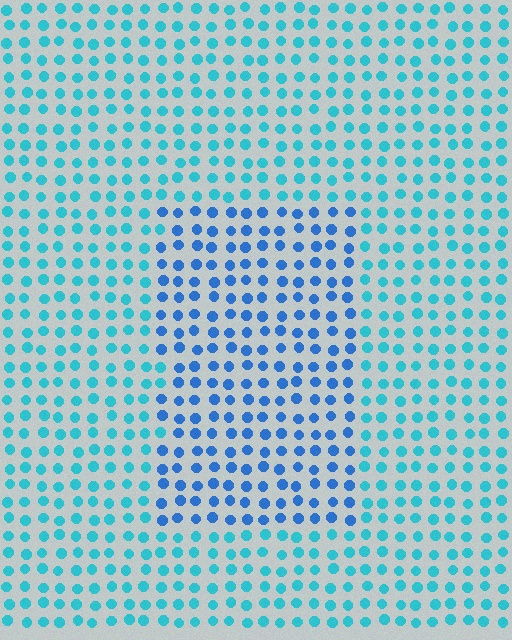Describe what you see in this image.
The image is filled with small cyan elements in a uniform arrangement. A rectangle-shaped region is visible where the elements are tinted to a slightly different hue, forming a subtle color boundary.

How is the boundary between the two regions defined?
The boundary is defined purely by a slight shift in hue (about 30 degrees). Spacing, size, and orientation are identical on both sides.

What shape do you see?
I see a rectangle.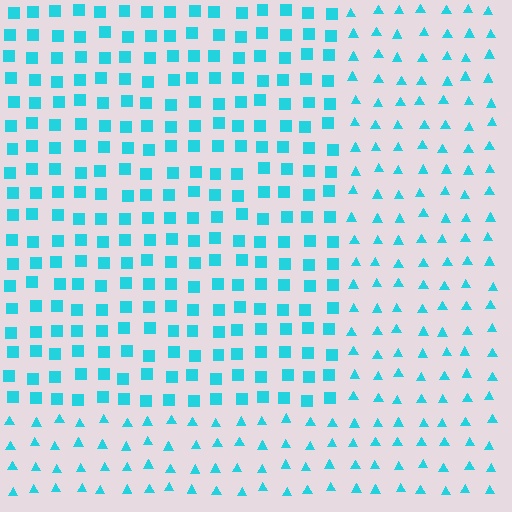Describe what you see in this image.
The image is filled with small cyan elements arranged in a uniform grid. A rectangle-shaped region contains squares, while the surrounding area contains triangles. The boundary is defined purely by the change in element shape.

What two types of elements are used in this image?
The image uses squares inside the rectangle region and triangles outside it.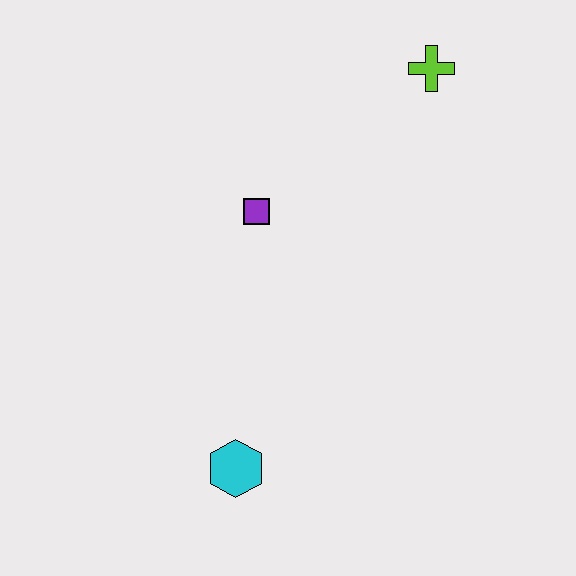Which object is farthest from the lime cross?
The cyan hexagon is farthest from the lime cross.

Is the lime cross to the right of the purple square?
Yes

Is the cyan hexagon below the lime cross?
Yes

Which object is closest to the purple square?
The lime cross is closest to the purple square.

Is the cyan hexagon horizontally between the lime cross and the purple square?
No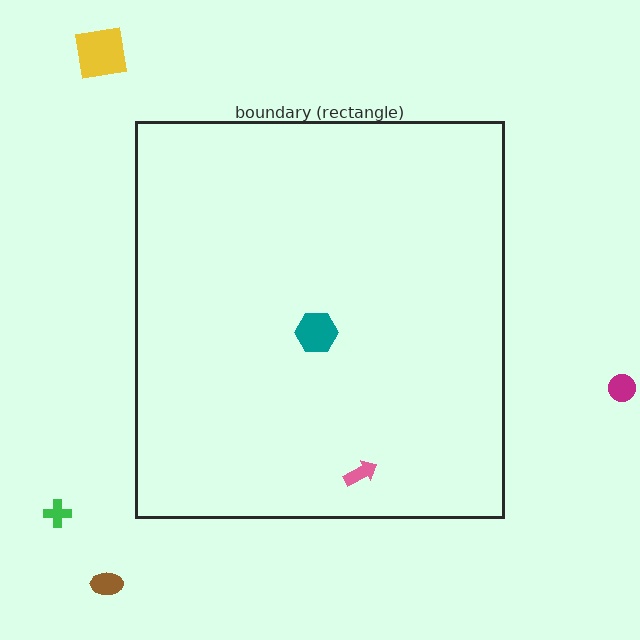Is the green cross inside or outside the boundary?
Outside.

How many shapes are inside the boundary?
2 inside, 4 outside.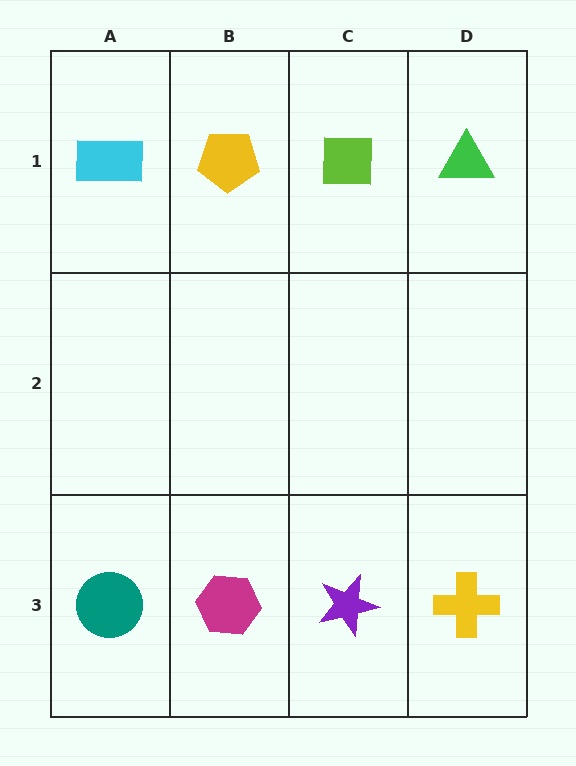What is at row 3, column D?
A yellow cross.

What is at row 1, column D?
A green triangle.